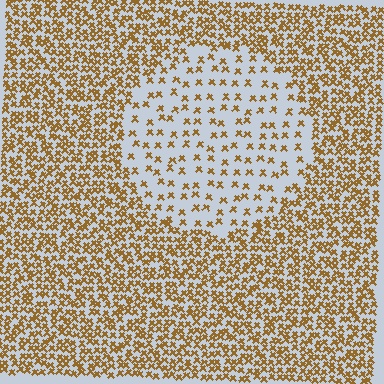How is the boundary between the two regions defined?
The boundary is defined by a change in element density (approximately 2.8x ratio). All elements are the same color, size, and shape.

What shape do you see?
I see a circle.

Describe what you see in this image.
The image contains small brown elements arranged at two different densities. A circle-shaped region is visible where the elements are less densely packed than the surrounding area.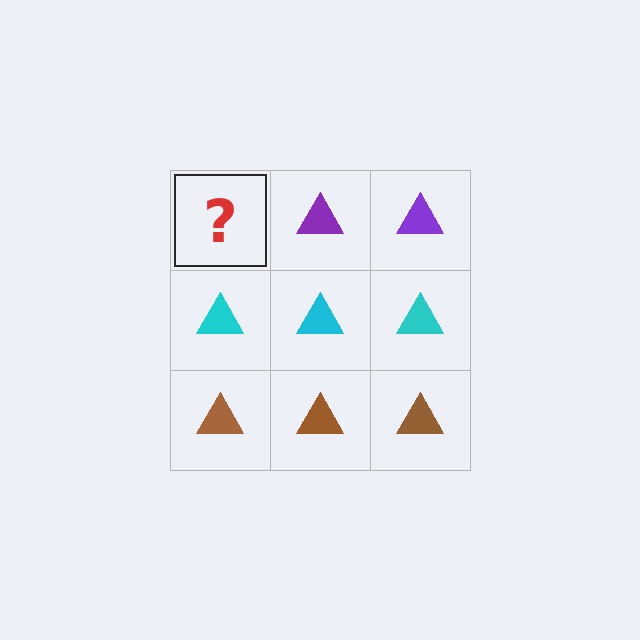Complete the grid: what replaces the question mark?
The question mark should be replaced with a purple triangle.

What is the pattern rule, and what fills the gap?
The rule is that each row has a consistent color. The gap should be filled with a purple triangle.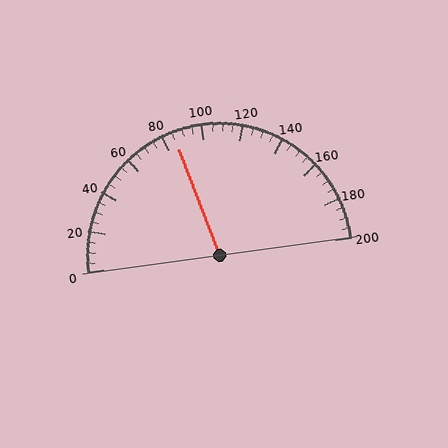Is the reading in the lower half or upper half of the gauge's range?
The reading is in the lower half of the range (0 to 200).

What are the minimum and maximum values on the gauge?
The gauge ranges from 0 to 200.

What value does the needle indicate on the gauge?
The needle indicates approximately 85.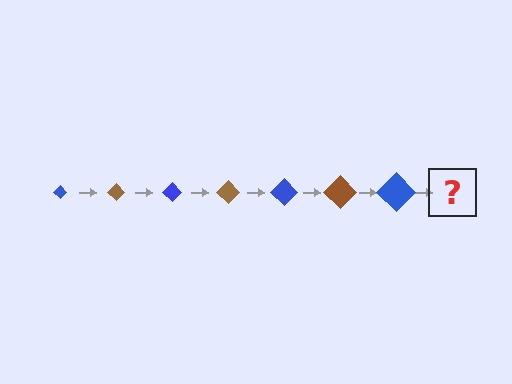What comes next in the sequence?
The next element should be a brown diamond, larger than the previous one.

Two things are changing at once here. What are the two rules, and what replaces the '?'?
The two rules are that the diamond grows larger each step and the color cycles through blue and brown. The '?' should be a brown diamond, larger than the previous one.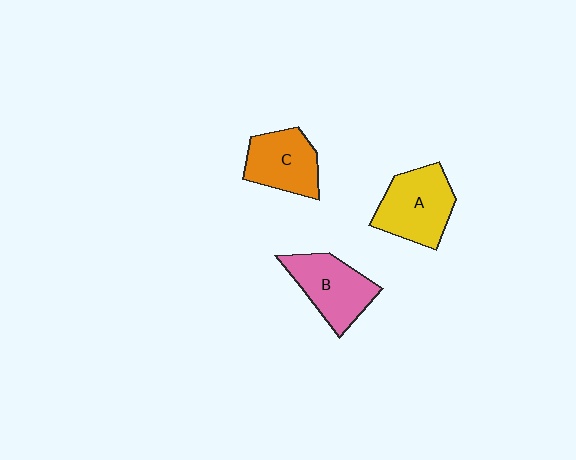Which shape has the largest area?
Shape A (yellow).